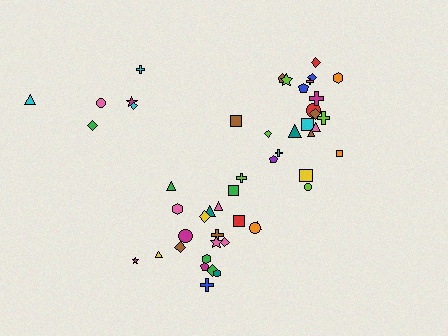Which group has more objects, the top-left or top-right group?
The top-right group.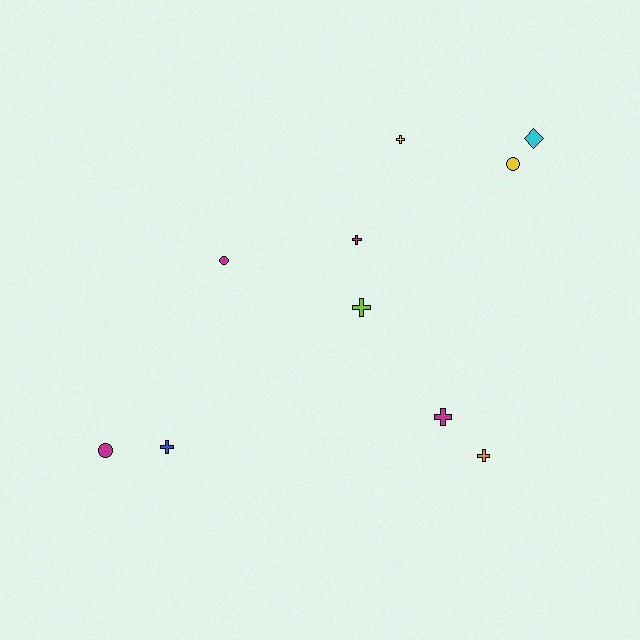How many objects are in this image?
There are 10 objects.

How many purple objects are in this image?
There are no purple objects.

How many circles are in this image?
There are 3 circles.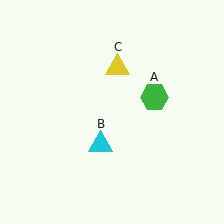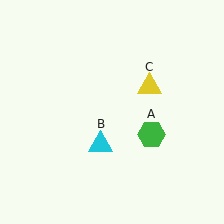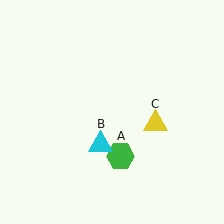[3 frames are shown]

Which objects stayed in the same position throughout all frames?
Cyan triangle (object B) remained stationary.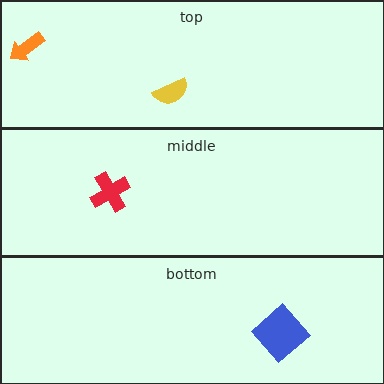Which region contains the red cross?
The middle region.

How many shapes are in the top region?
2.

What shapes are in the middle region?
The red cross.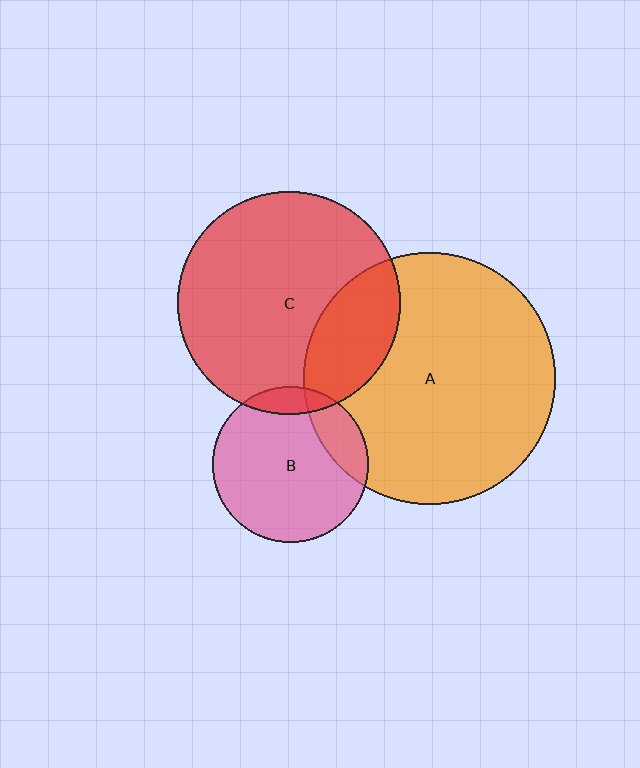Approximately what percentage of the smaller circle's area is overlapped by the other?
Approximately 10%.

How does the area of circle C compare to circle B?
Approximately 2.0 times.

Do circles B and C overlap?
Yes.